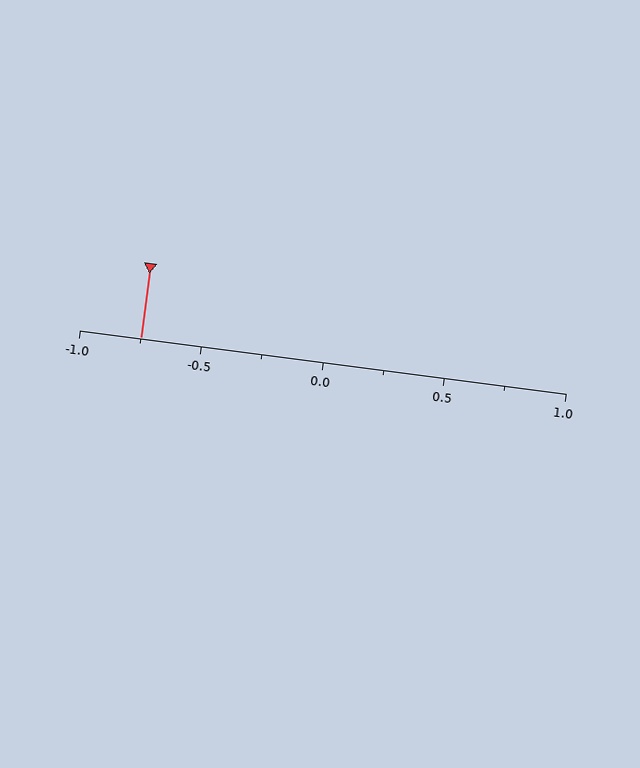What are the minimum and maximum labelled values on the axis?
The axis runs from -1.0 to 1.0.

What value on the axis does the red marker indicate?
The marker indicates approximately -0.75.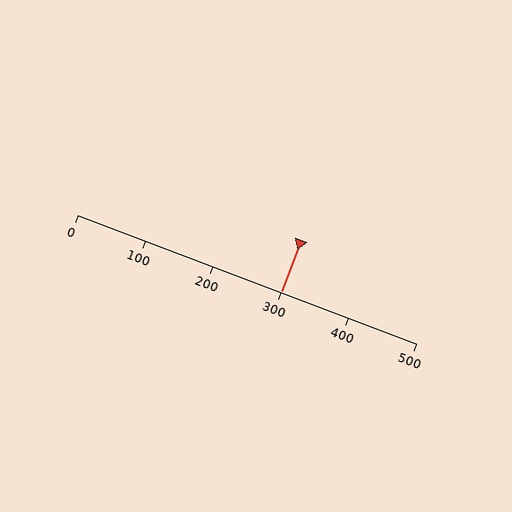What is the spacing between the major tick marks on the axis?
The major ticks are spaced 100 apart.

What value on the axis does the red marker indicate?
The marker indicates approximately 300.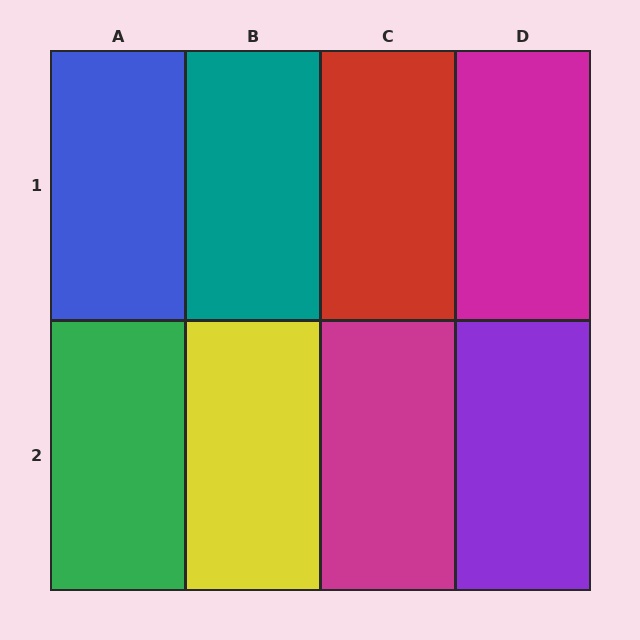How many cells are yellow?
1 cell is yellow.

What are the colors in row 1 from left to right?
Blue, teal, red, magenta.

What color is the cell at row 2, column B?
Yellow.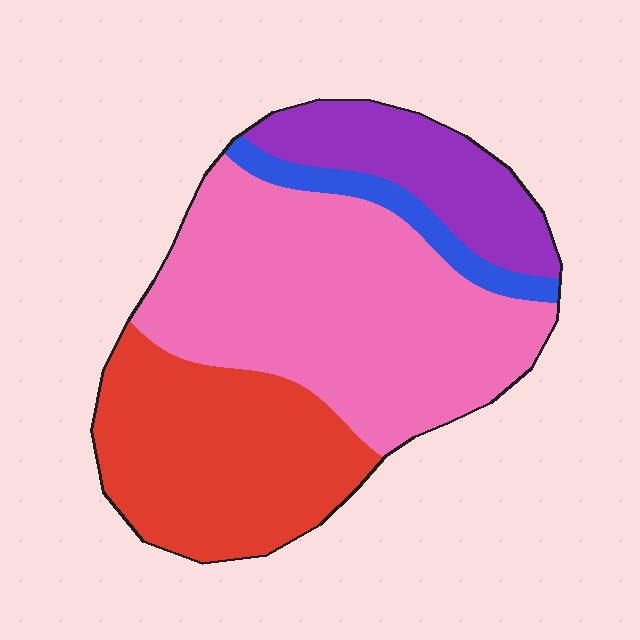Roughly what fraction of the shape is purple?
Purple covers 16% of the shape.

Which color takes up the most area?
Pink, at roughly 45%.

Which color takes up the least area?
Blue, at roughly 5%.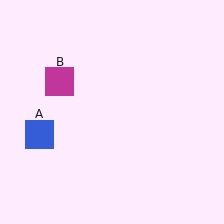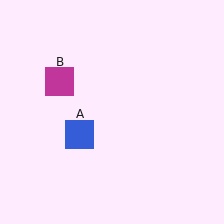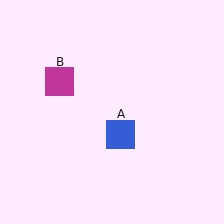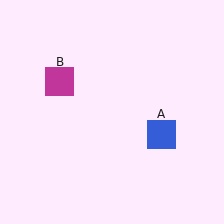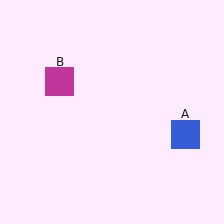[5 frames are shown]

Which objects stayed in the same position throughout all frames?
Magenta square (object B) remained stationary.